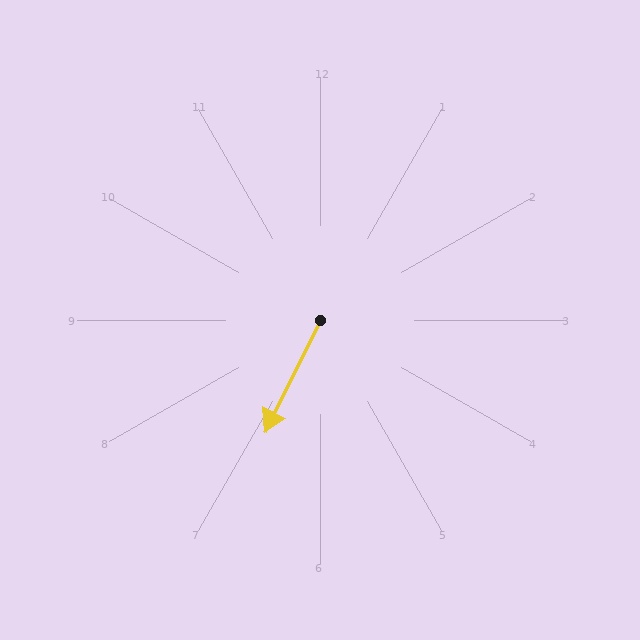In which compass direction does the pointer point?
Southwest.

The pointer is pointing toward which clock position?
Roughly 7 o'clock.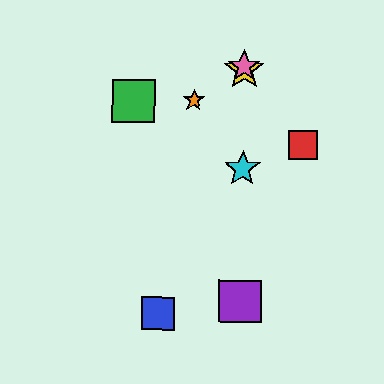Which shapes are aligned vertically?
The yellow star, the purple square, the cyan star, the pink star are aligned vertically.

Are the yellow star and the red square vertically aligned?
No, the yellow star is at x≈244 and the red square is at x≈303.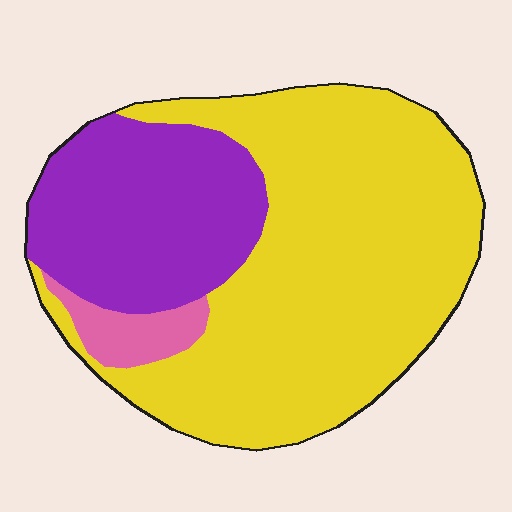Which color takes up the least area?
Pink, at roughly 5%.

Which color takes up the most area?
Yellow, at roughly 65%.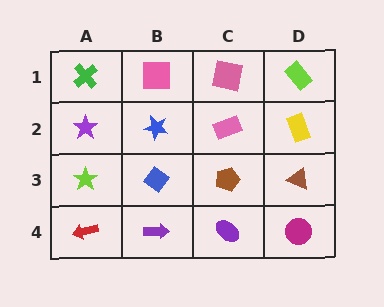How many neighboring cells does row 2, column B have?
4.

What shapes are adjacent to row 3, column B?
A blue star (row 2, column B), a purple arrow (row 4, column B), a lime star (row 3, column A), a brown pentagon (row 3, column C).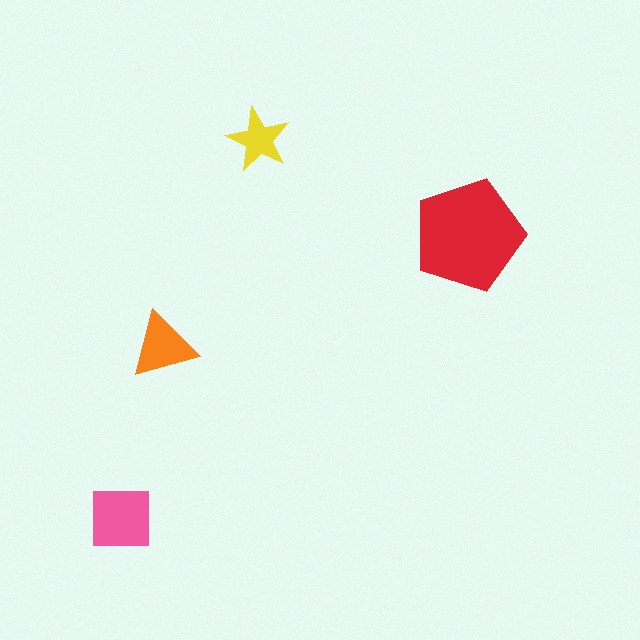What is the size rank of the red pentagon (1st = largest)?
1st.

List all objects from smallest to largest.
The yellow star, the orange triangle, the pink square, the red pentagon.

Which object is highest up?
The yellow star is topmost.